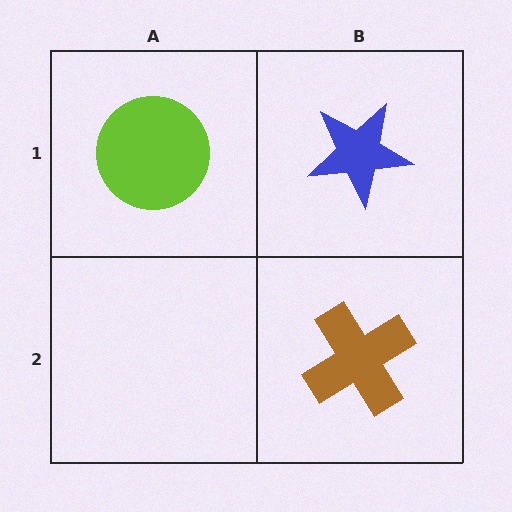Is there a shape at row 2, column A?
No, that cell is empty.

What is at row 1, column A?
A lime circle.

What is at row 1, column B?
A blue star.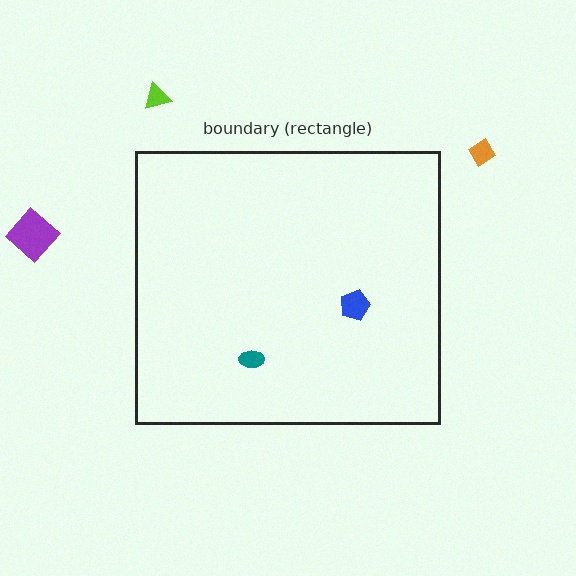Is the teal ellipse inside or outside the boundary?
Inside.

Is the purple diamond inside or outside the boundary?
Outside.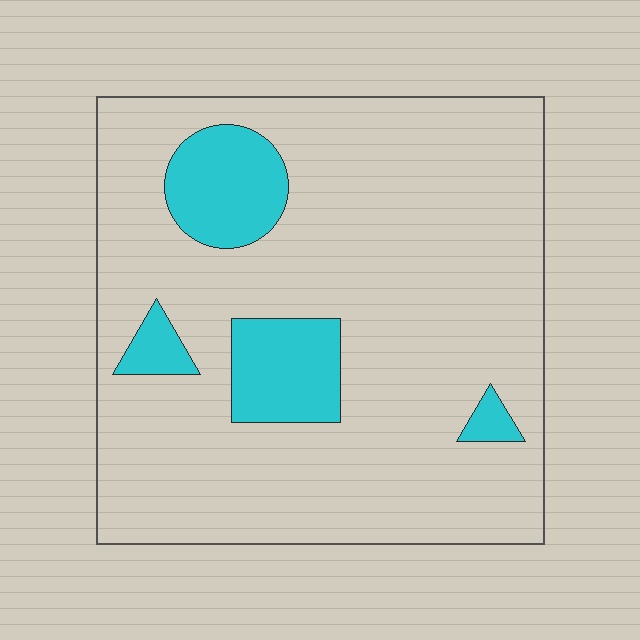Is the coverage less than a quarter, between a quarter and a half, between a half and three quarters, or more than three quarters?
Less than a quarter.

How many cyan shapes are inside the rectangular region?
4.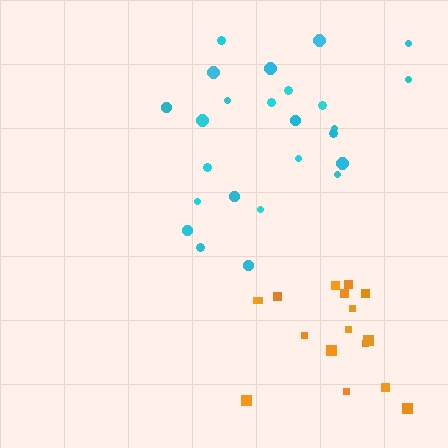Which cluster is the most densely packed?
Orange.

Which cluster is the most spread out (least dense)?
Cyan.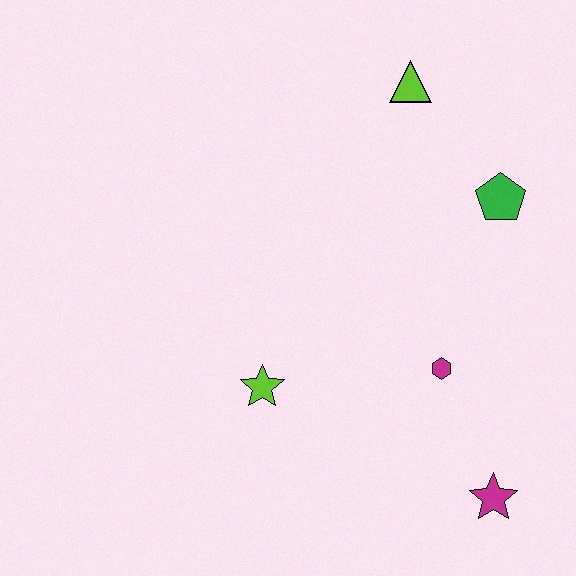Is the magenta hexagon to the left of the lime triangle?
No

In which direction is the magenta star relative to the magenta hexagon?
The magenta star is below the magenta hexagon.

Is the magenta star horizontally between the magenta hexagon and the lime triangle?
No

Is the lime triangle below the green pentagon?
No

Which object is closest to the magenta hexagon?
The magenta star is closest to the magenta hexagon.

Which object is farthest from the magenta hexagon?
The lime triangle is farthest from the magenta hexagon.